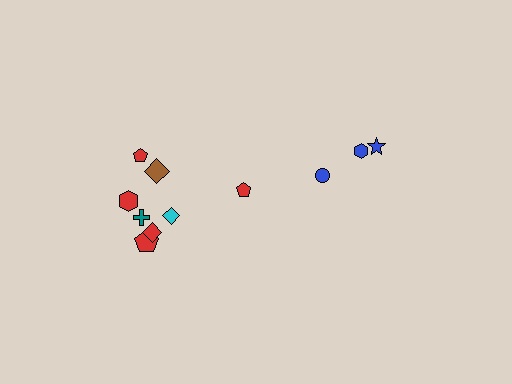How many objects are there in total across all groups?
There are 11 objects.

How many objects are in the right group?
There are 3 objects.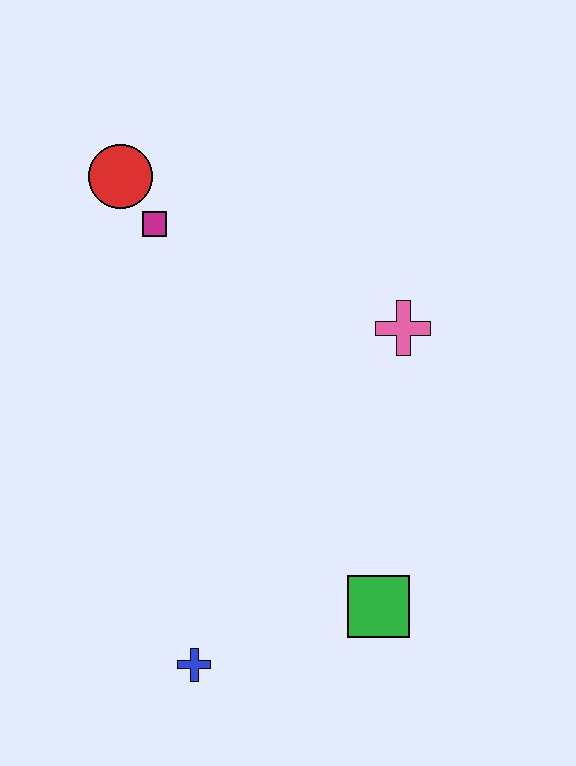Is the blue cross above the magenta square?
No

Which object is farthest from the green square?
The red circle is farthest from the green square.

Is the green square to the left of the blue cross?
No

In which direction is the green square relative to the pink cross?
The green square is below the pink cross.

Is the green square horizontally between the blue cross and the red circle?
No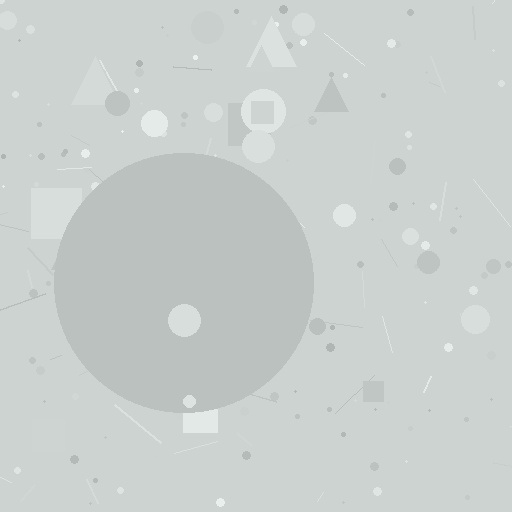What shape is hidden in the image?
A circle is hidden in the image.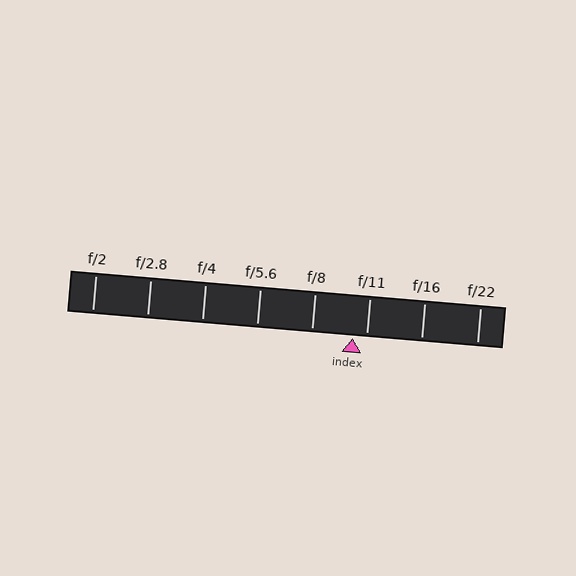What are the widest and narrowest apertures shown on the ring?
The widest aperture shown is f/2 and the narrowest is f/22.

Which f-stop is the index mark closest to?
The index mark is closest to f/11.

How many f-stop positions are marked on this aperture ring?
There are 8 f-stop positions marked.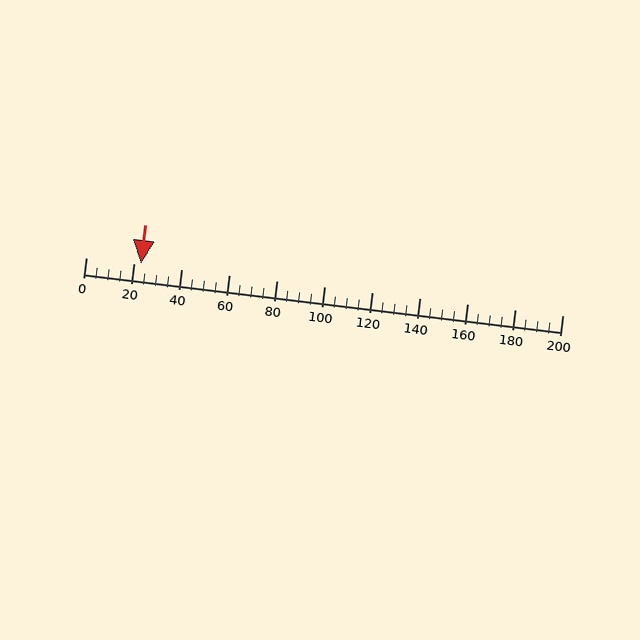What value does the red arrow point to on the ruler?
The red arrow points to approximately 23.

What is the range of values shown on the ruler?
The ruler shows values from 0 to 200.